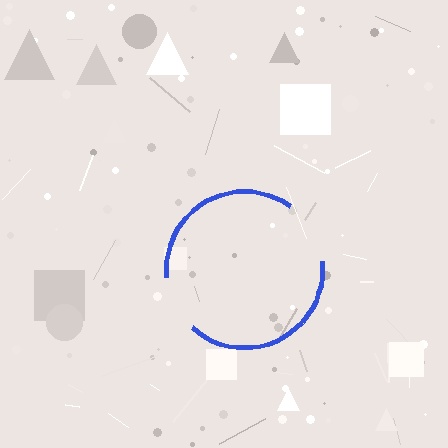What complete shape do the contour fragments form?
The contour fragments form a circle.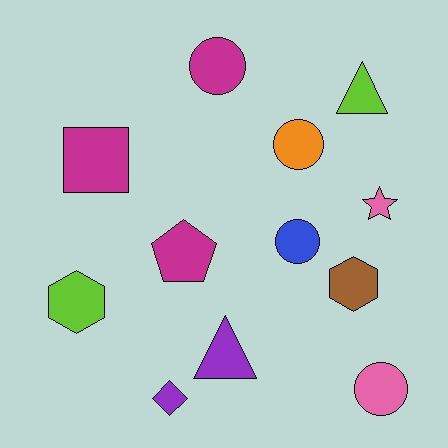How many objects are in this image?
There are 12 objects.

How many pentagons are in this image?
There is 1 pentagon.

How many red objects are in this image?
There are no red objects.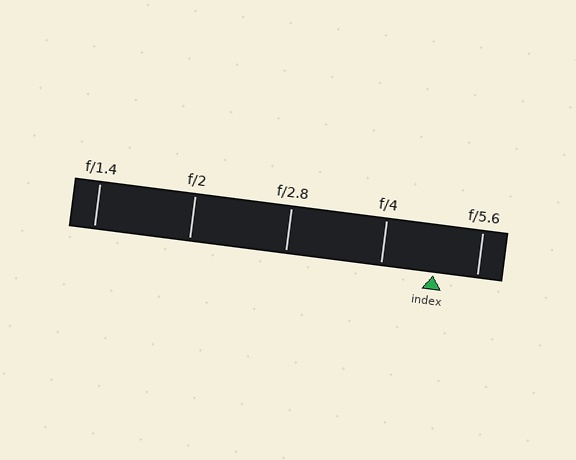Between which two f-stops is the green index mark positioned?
The index mark is between f/4 and f/5.6.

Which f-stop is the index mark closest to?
The index mark is closest to f/5.6.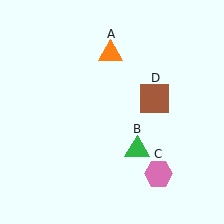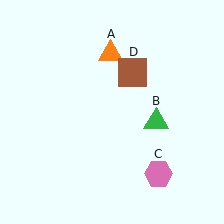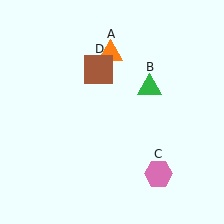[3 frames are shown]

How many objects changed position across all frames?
2 objects changed position: green triangle (object B), brown square (object D).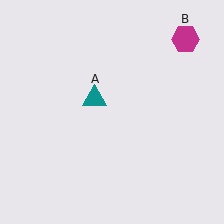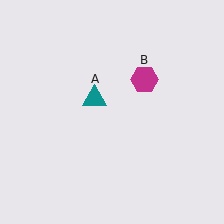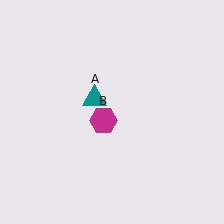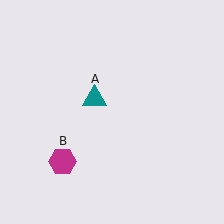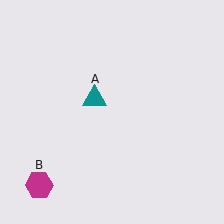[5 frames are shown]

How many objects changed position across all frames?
1 object changed position: magenta hexagon (object B).